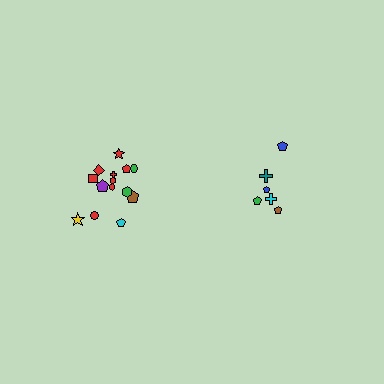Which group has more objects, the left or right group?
The left group.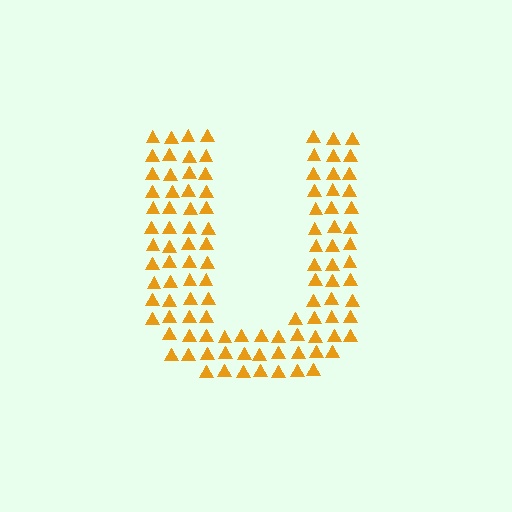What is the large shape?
The large shape is the letter U.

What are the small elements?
The small elements are triangles.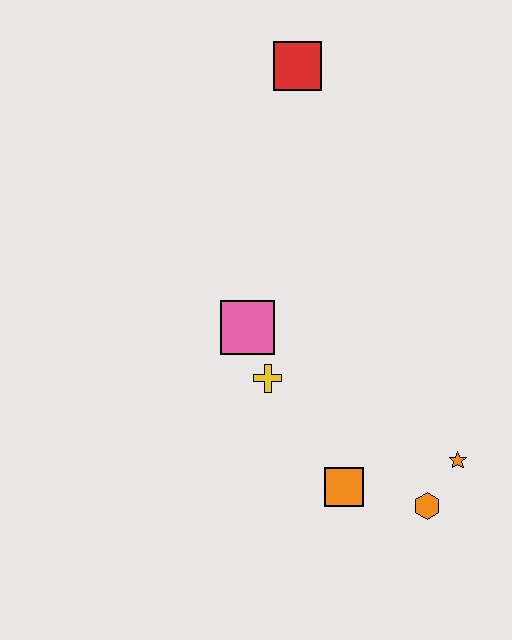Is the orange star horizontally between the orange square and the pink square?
No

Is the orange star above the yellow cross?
No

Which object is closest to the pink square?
The yellow cross is closest to the pink square.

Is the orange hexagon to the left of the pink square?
No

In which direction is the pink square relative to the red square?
The pink square is below the red square.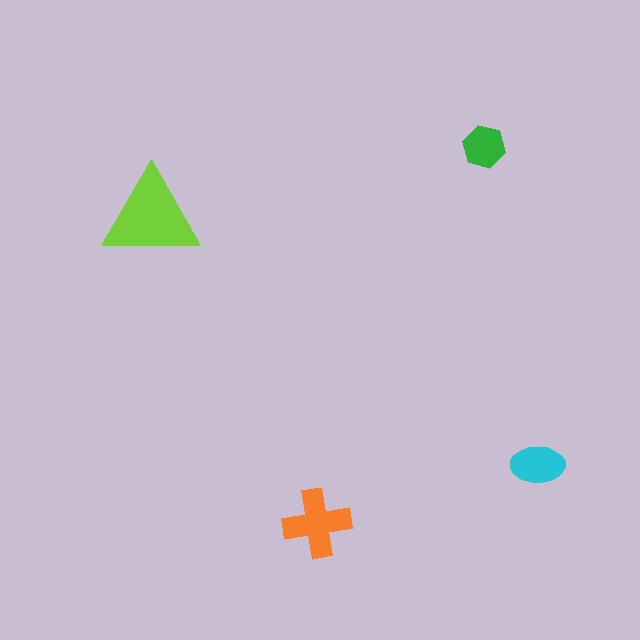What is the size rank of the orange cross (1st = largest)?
2nd.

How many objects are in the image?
There are 4 objects in the image.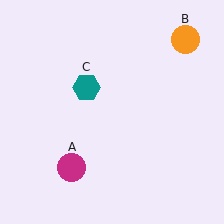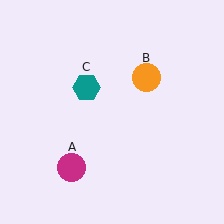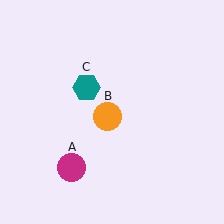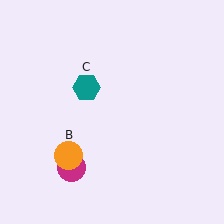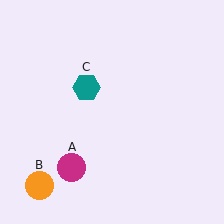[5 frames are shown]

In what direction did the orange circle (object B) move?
The orange circle (object B) moved down and to the left.